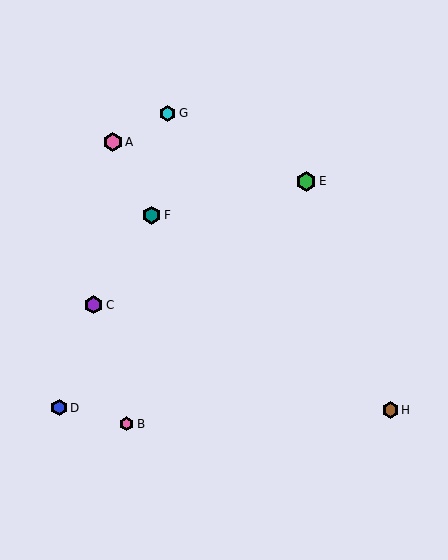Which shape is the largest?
The green hexagon (labeled E) is the largest.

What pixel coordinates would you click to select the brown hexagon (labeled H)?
Click at (390, 410) to select the brown hexagon H.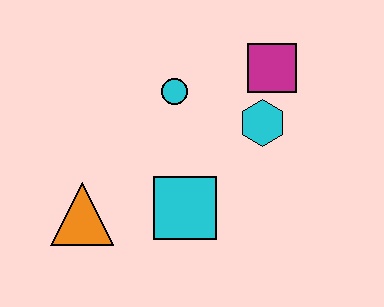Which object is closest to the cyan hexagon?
The magenta square is closest to the cyan hexagon.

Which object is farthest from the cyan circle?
The orange triangle is farthest from the cyan circle.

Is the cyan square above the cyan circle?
No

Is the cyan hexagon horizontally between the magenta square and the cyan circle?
Yes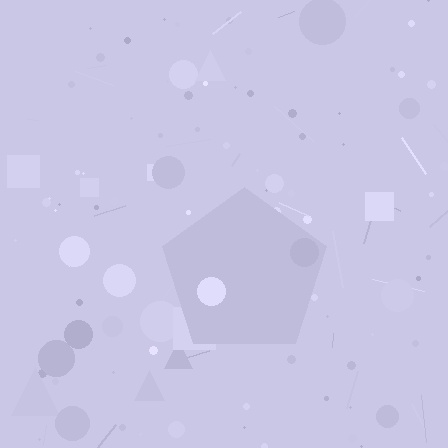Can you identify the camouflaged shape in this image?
The camouflaged shape is a pentagon.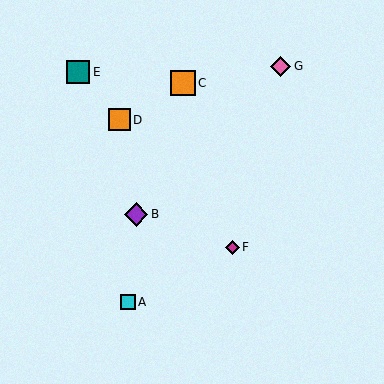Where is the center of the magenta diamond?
The center of the magenta diamond is at (232, 247).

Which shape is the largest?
The orange square (labeled C) is the largest.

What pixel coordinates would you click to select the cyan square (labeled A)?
Click at (128, 302) to select the cyan square A.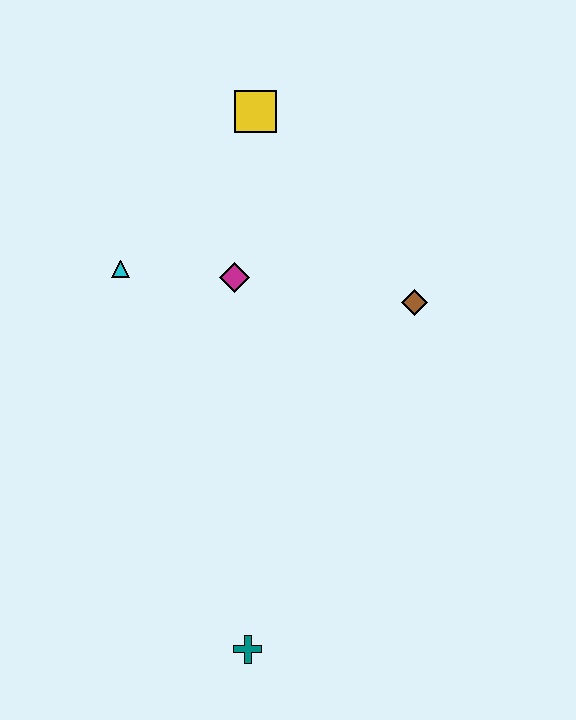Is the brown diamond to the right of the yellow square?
Yes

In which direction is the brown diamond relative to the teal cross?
The brown diamond is above the teal cross.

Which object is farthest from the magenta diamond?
The teal cross is farthest from the magenta diamond.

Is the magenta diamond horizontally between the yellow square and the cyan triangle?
Yes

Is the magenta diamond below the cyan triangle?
Yes